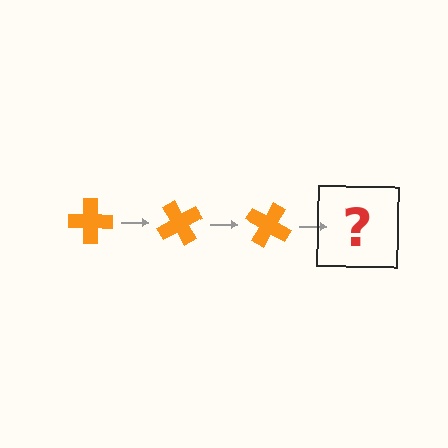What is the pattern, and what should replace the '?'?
The pattern is that the cross rotates 60 degrees each step. The '?' should be an orange cross rotated 180 degrees.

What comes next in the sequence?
The next element should be an orange cross rotated 180 degrees.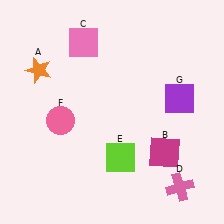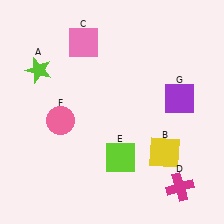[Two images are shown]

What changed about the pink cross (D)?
In Image 1, D is pink. In Image 2, it changed to magenta.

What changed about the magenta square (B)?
In Image 1, B is magenta. In Image 2, it changed to yellow.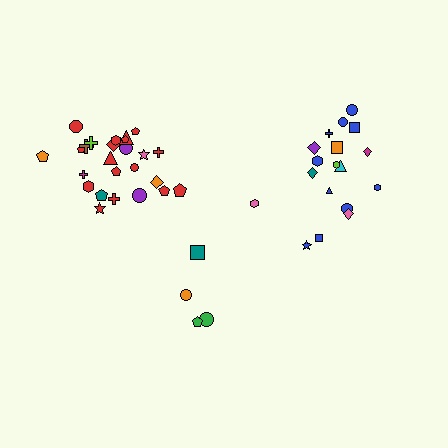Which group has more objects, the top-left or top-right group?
The top-left group.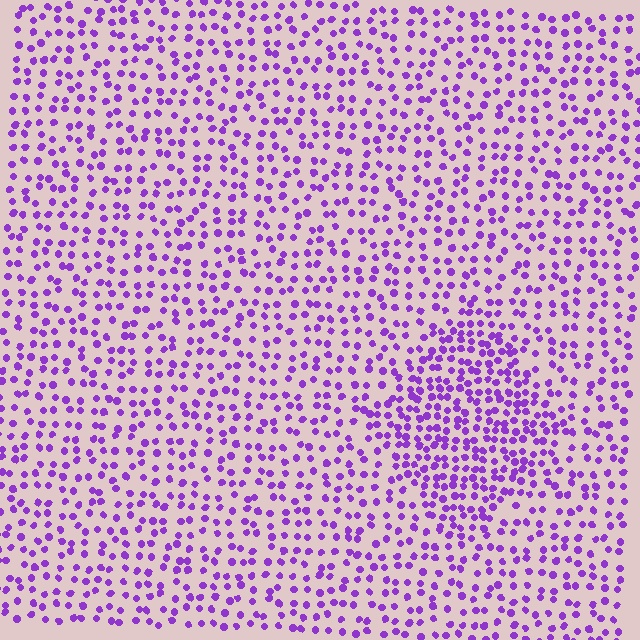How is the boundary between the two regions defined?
The boundary is defined by a change in element density (approximately 1.8x ratio). All elements are the same color, size, and shape.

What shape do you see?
I see a diamond.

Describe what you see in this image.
The image contains small purple elements arranged at two different densities. A diamond-shaped region is visible where the elements are more densely packed than the surrounding area.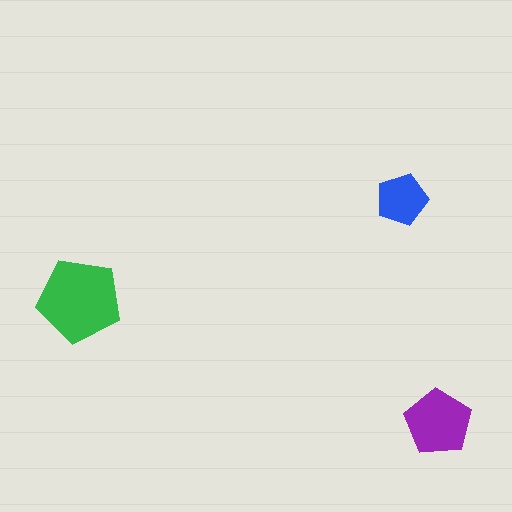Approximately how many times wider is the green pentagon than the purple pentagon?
About 1.5 times wider.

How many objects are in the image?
There are 3 objects in the image.